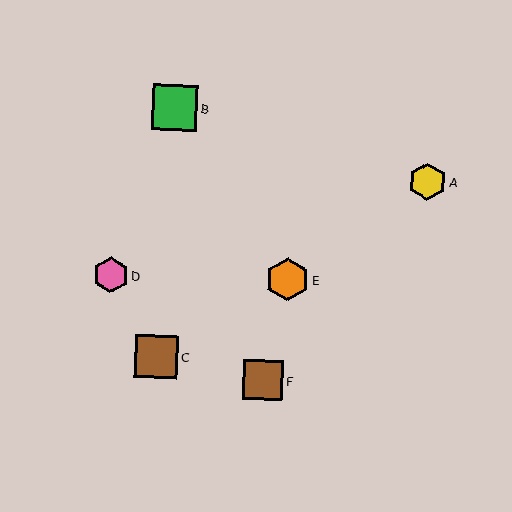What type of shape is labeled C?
Shape C is a brown square.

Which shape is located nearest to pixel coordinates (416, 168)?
The yellow hexagon (labeled A) at (427, 181) is nearest to that location.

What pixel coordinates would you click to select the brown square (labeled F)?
Click at (263, 380) to select the brown square F.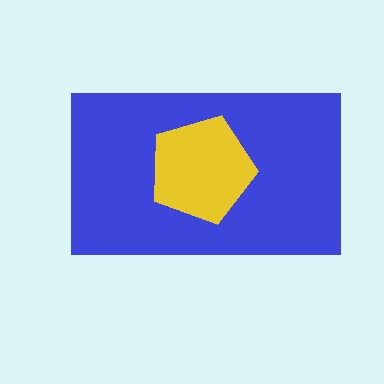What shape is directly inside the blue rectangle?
The yellow pentagon.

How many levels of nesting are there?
2.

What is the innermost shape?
The yellow pentagon.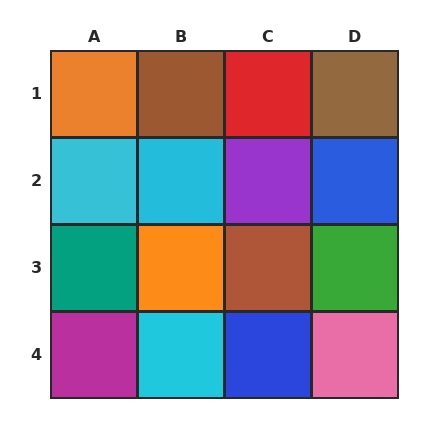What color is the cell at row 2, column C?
Purple.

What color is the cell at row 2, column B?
Cyan.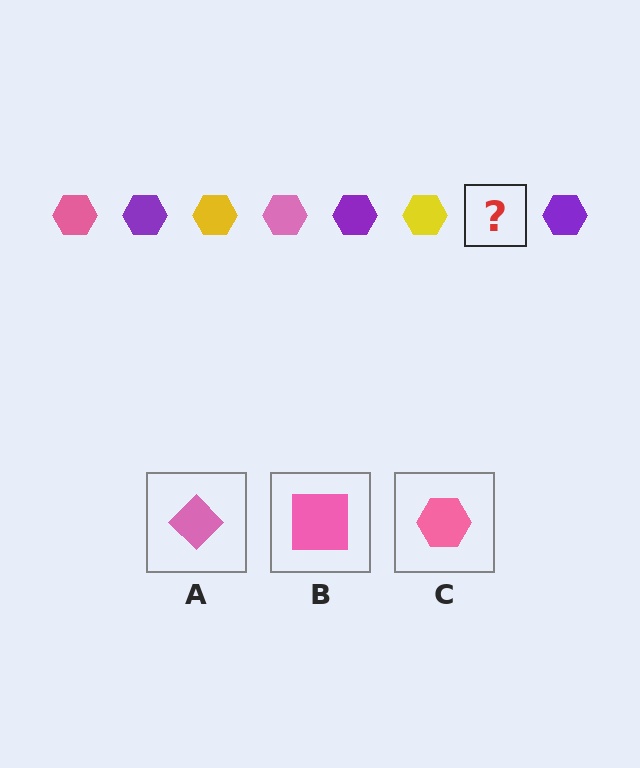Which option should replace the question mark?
Option C.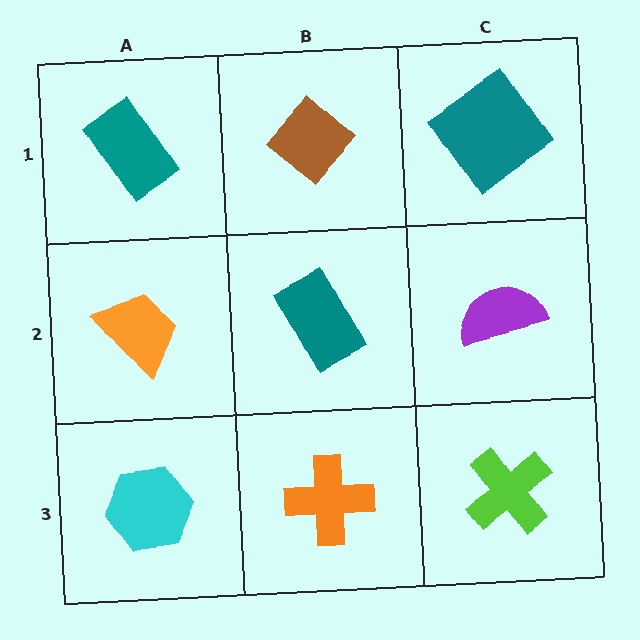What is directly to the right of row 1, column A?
A brown diamond.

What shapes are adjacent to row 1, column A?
An orange trapezoid (row 2, column A), a brown diamond (row 1, column B).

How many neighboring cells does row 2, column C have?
3.